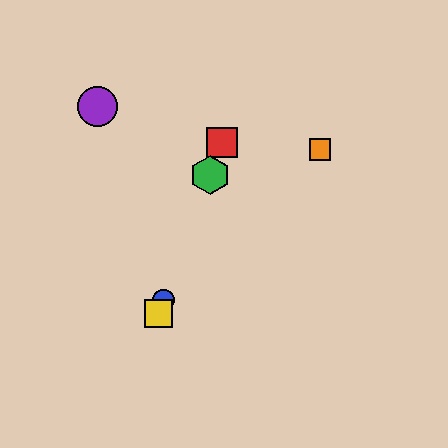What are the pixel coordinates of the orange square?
The orange square is at (320, 149).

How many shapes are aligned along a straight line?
4 shapes (the red square, the blue circle, the green hexagon, the yellow square) are aligned along a straight line.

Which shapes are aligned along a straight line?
The red square, the blue circle, the green hexagon, the yellow square are aligned along a straight line.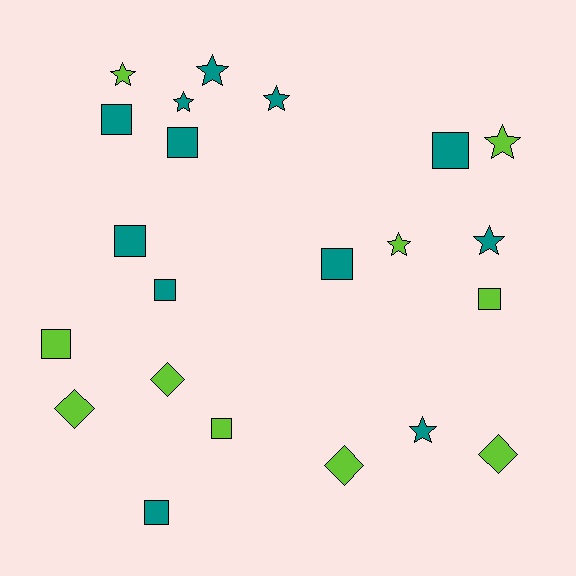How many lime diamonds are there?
There are 4 lime diamonds.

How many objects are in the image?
There are 22 objects.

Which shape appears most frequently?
Square, with 10 objects.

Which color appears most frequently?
Teal, with 12 objects.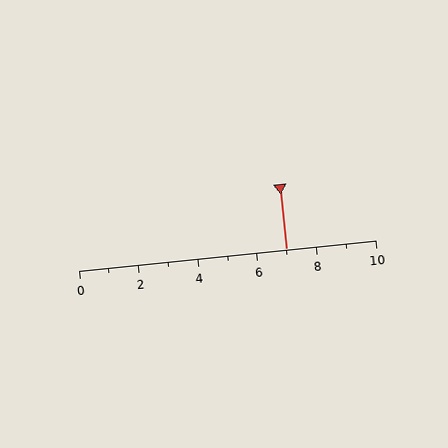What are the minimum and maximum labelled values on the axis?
The axis runs from 0 to 10.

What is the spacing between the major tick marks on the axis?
The major ticks are spaced 2 apart.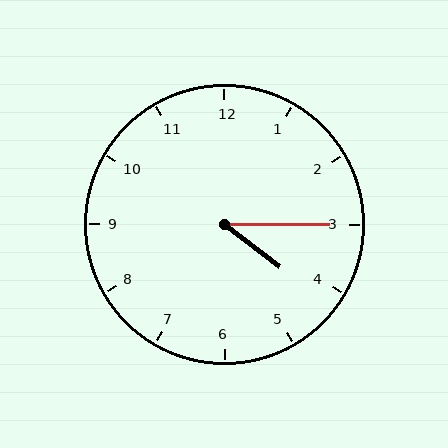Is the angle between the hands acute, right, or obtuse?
It is acute.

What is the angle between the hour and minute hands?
Approximately 38 degrees.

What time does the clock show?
4:15.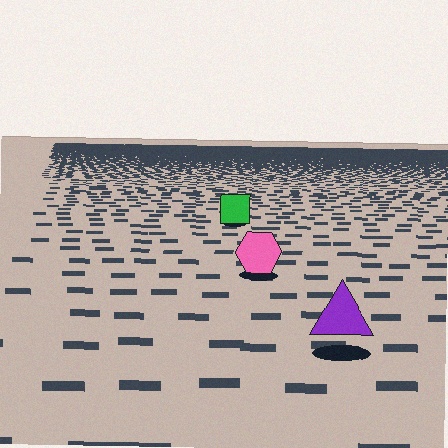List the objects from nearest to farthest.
From nearest to farthest: the purple triangle, the pink hexagon, the green square.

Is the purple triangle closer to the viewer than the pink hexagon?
Yes. The purple triangle is closer — you can tell from the texture gradient: the ground texture is coarser near it.